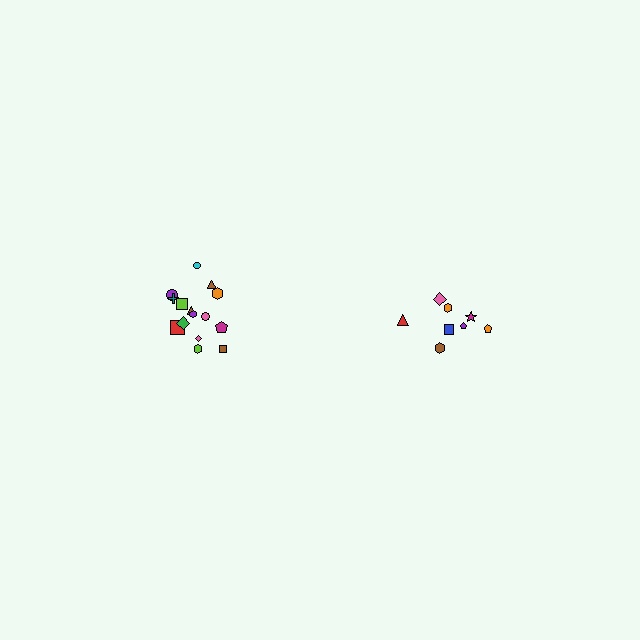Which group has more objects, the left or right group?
The left group.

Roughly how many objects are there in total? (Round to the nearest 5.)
Roughly 25 objects in total.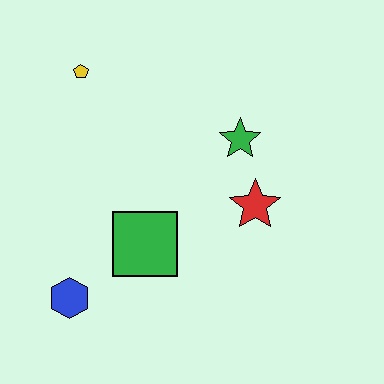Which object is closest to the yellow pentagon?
The green star is closest to the yellow pentagon.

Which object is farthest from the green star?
The blue hexagon is farthest from the green star.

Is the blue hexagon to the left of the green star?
Yes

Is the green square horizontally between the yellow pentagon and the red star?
Yes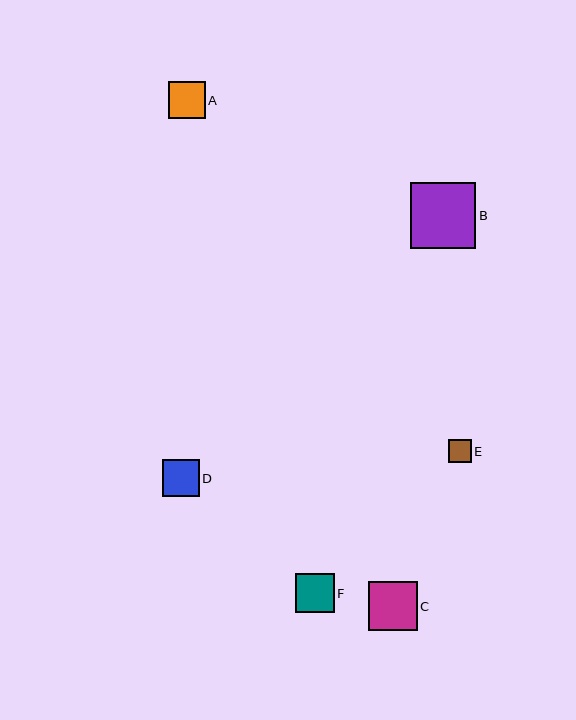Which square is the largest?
Square B is the largest with a size of approximately 66 pixels.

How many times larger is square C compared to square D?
Square C is approximately 1.3 times the size of square D.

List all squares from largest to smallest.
From largest to smallest: B, C, F, A, D, E.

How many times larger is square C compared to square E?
Square C is approximately 2.1 times the size of square E.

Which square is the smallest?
Square E is the smallest with a size of approximately 23 pixels.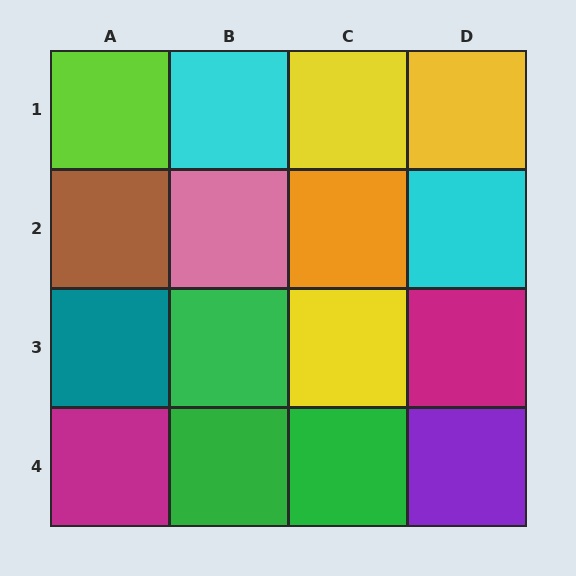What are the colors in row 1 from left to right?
Lime, cyan, yellow, yellow.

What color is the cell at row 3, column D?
Magenta.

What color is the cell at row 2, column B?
Pink.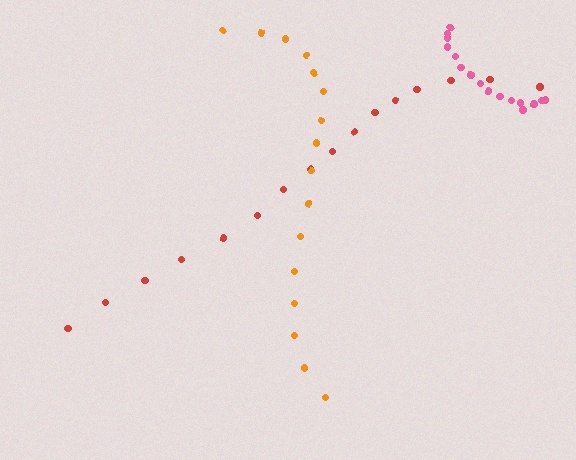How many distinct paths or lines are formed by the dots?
There are 3 distinct paths.